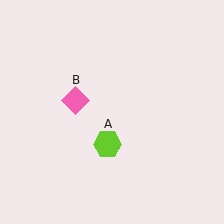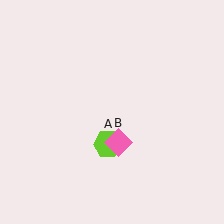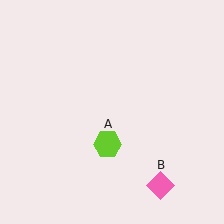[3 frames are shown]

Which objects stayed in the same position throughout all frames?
Lime hexagon (object A) remained stationary.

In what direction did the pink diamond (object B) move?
The pink diamond (object B) moved down and to the right.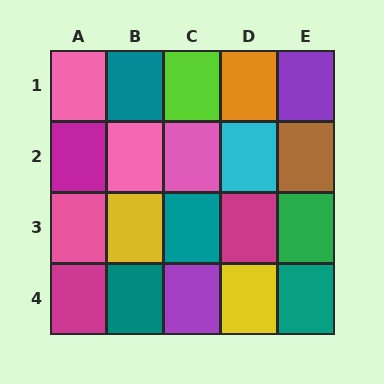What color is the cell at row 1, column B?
Teal.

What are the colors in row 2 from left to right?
Magenta, pink, pink, cyan, brown.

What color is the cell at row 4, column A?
Magenta.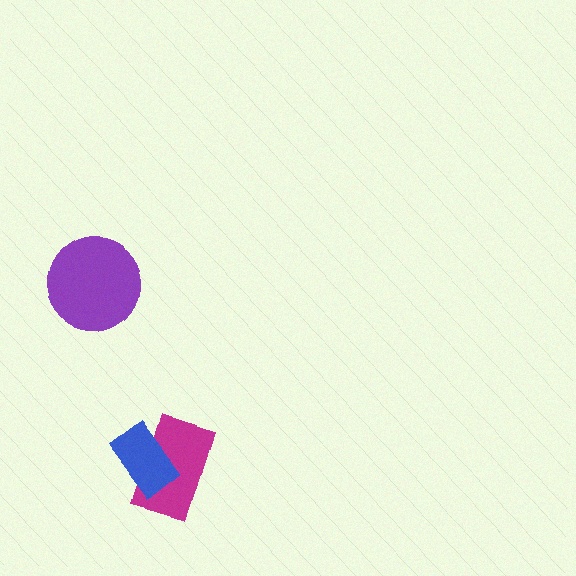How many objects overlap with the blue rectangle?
1 object overlaps with the blue rectangle.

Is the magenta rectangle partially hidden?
Yes, it is partially covered by another shape.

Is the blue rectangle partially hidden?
No, no other shape covers it.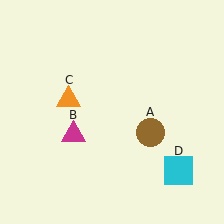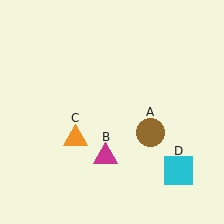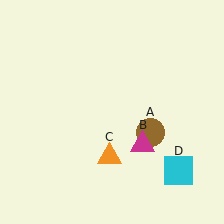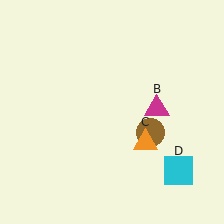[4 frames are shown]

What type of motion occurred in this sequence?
The magenta triangle (object B), orange triangle (object C) rotated counterclockwise around the center of the scene.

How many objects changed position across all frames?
2 objects changed position: magenta triangle (object B), orange triangle (object C).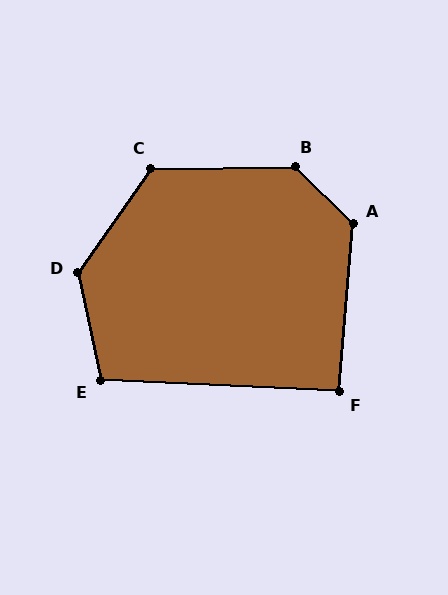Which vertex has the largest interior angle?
B, at approximately 135 degrees.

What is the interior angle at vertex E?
Approximately 105 degrees (obtuse).